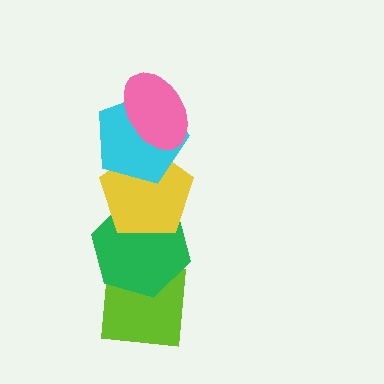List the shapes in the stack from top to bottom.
From top to bottom: the pink ellipse, the cyan pentagon, the yellow pentagon, the green hexagon, the lime square.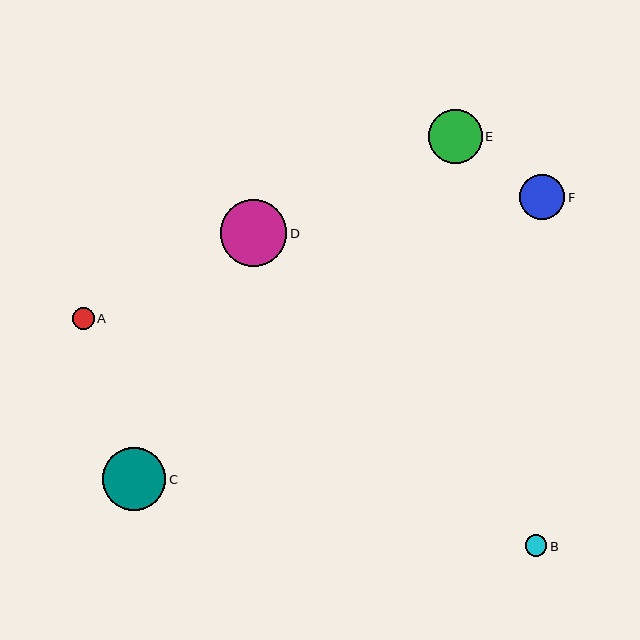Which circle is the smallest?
Circle A is the smallest with a size of approximately 21 pixels.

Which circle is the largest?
Circle D is the largest with a size of approximately 66 pixels.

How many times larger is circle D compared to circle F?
Circle D is approximately 1.5 times the size of circle F.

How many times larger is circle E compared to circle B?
Circle E is approximately 2.5 times the size of circle B.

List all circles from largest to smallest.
From largest to smallest: D, C, E, F, B, A.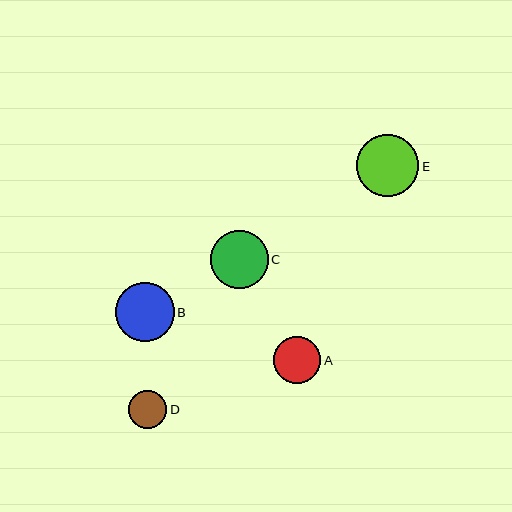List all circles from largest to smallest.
From largest to smallest: E, B, C, A, D.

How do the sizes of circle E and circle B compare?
Circle E and circle B are approximately the same size.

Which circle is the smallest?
Circle D is the smallest with a size of approximately 38 pixels.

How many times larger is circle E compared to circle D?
Circle E is approximately 1.6 times the size of circle D.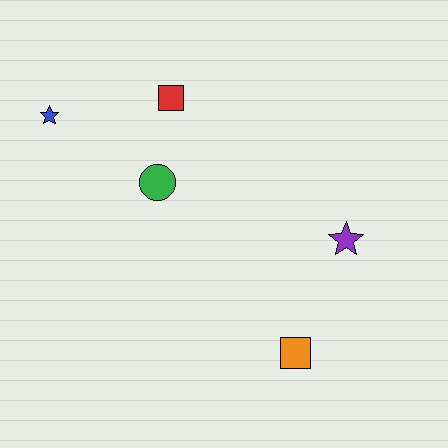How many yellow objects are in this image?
There are no yellow objects.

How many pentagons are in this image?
There are no pentagons.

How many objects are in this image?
There are 5 objects.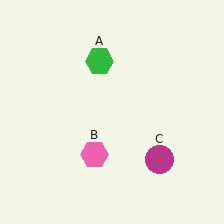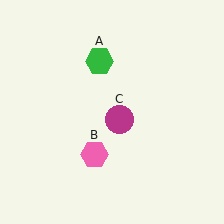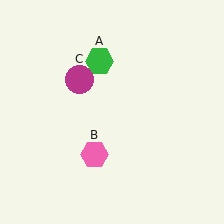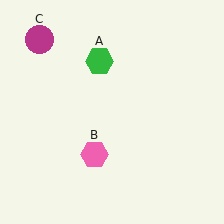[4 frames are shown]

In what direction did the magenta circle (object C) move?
The magenta circle (object C) moved up and to the left.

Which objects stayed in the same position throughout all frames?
Green hexagon (object A) and pink hexagon (object B) remained stationary.